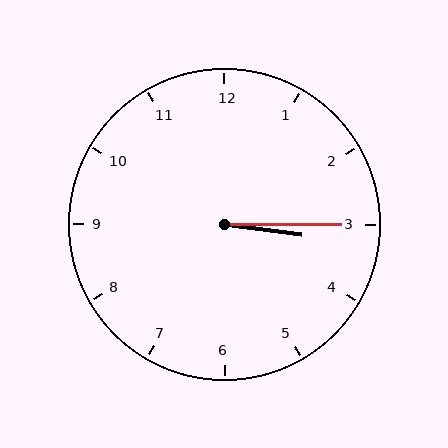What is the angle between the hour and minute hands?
Approximately 8 degrees.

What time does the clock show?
3:15.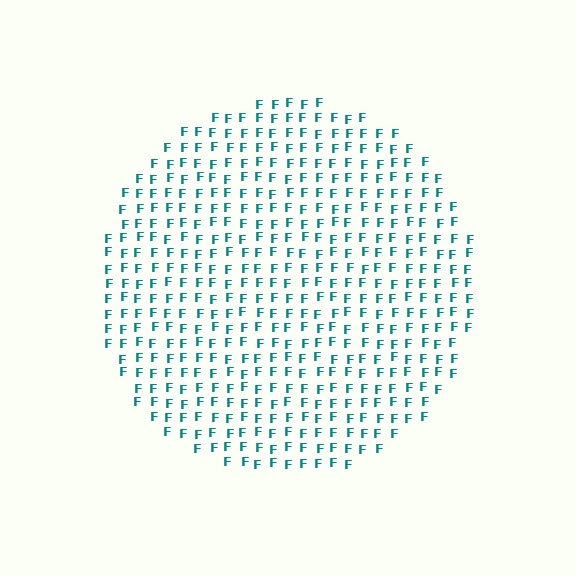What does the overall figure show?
The overall figure shows a circle.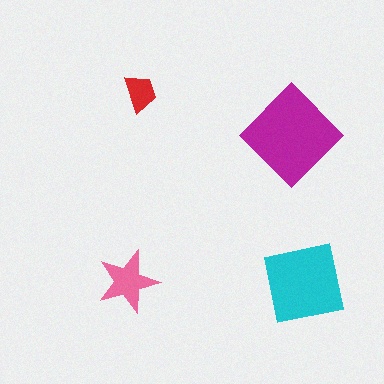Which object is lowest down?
The cyan square is bottommost.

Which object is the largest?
The magenta diamond.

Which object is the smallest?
The red trapezoid.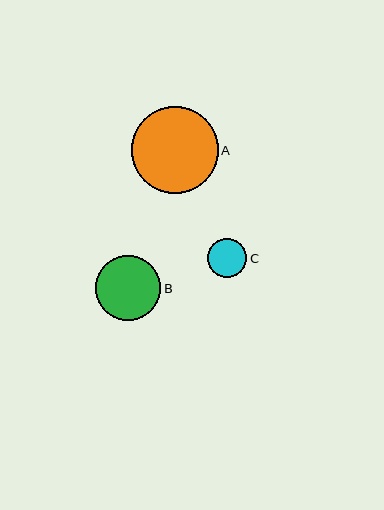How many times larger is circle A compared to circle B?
Circle A is approximately 1.3 times the size of circle B.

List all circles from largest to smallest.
From largest to smallest: A, B, C.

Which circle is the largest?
Circle A is the largest with a size of approximately 87 pixels.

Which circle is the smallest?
Circle C is the smallest with a size of approximately 39 pixels.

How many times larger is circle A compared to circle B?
Circle A is approximately 1.3 times the size of circle B.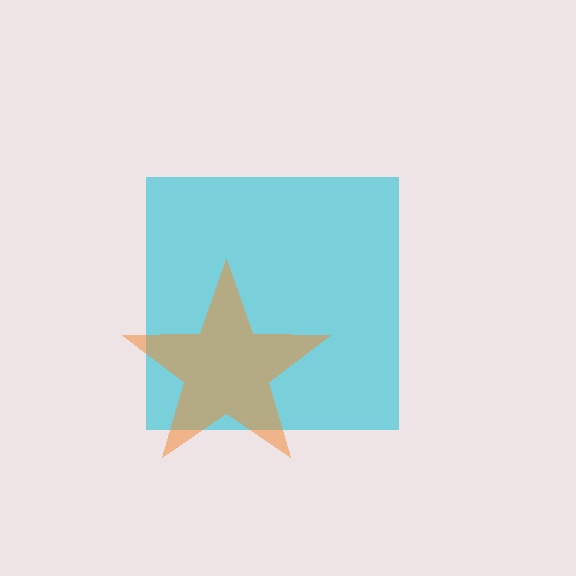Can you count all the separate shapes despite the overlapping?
Yes, there are 2 separate shapes.